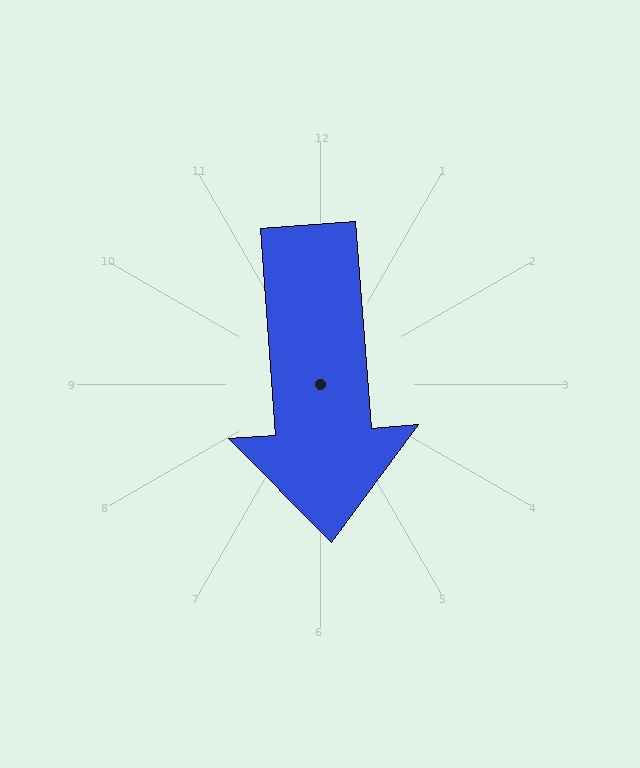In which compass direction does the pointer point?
South.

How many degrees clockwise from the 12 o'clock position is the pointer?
Approximately 176 degrees.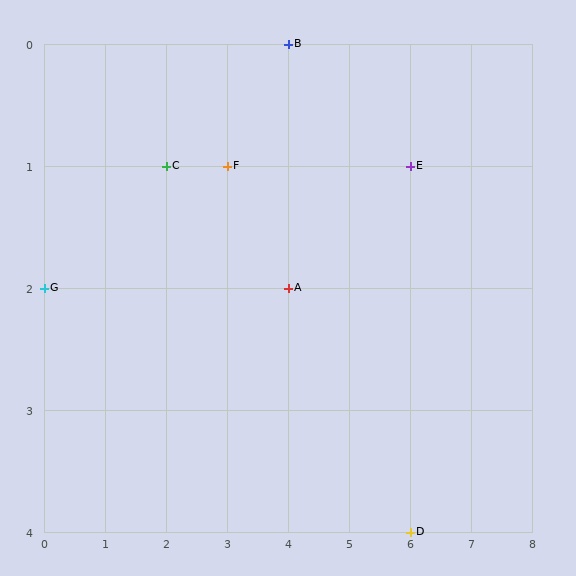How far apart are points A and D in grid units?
Points A and D are 2 columns and 2 rows apart (about 2.8 grid units diagonally).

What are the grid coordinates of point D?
Point D is at grid coordinates (6, 4).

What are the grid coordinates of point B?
Point B is at grid coordinates (4, 0).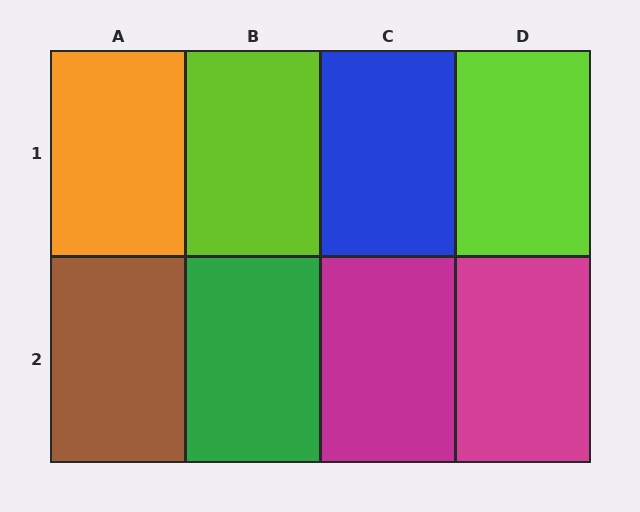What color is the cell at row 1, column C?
Blue.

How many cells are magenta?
2 cells are magenta.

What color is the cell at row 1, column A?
Orange.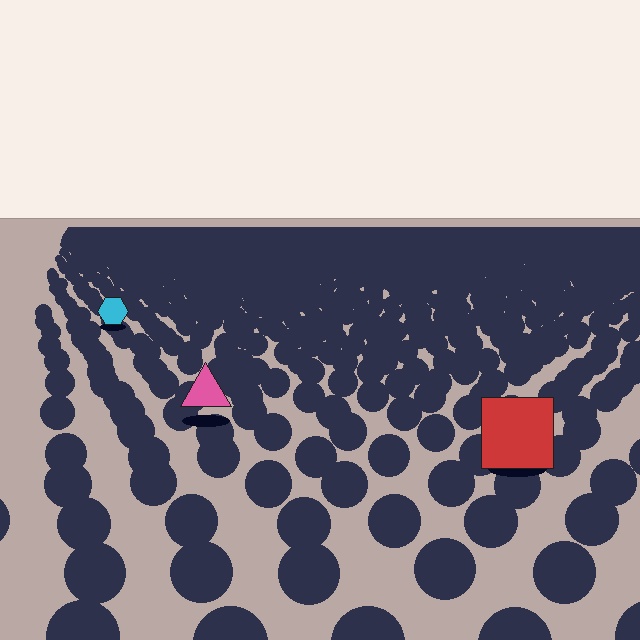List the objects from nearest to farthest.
From nearest to farthest: the red square, the pink triangle, the cyan hexagon.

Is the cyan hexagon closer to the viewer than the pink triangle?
No. The pink triangle is closer — you can tell from the texture gradient: the ground texture is coarser near it.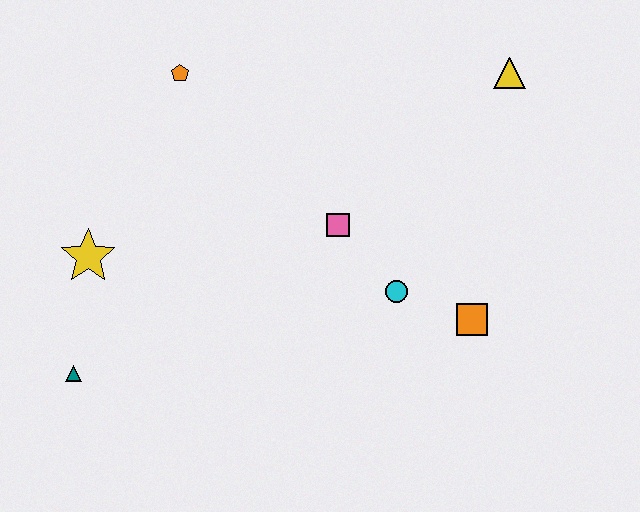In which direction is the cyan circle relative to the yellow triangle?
The cyan circle is below the yellow triangle.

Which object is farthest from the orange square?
The teal triangle is farthest from the orange square.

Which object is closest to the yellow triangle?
The pink square is closest to the yellow triangle.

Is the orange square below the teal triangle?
No